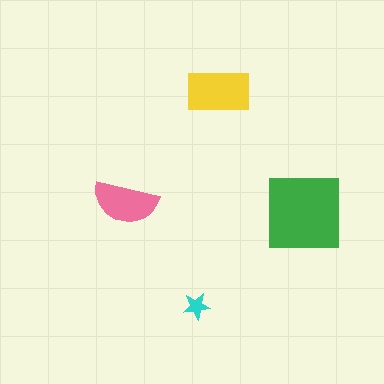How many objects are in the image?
There are 4 objects in the image.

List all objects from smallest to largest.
The cyan star, the pink semicircle, the yellow rectangle, the green square.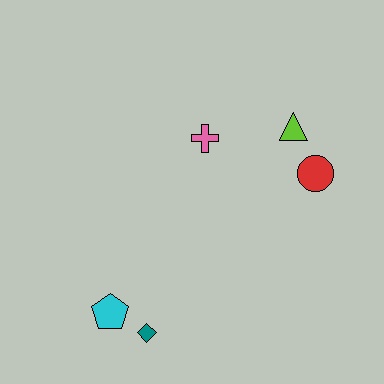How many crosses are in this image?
There is 1 cross.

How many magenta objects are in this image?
There are no magenta objects.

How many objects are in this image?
There are 5 objects.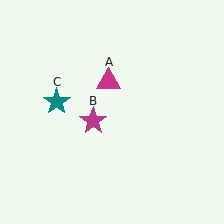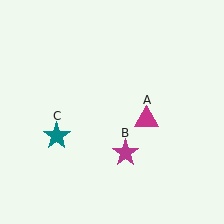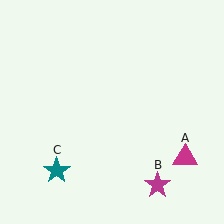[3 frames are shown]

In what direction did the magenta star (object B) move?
The magenta star (object B) moved down and to the right.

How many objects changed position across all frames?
3 objects changed position: magenta triangle (object A), magenta star (object B), teal star (object C).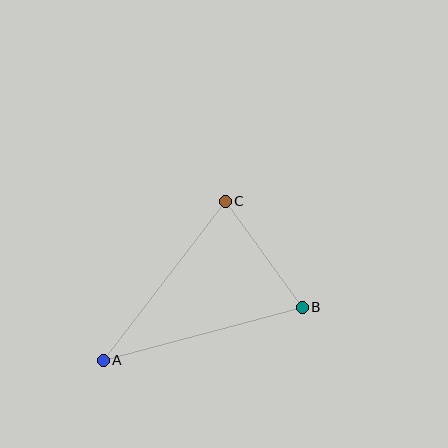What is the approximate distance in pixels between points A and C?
The distance between A and C is approximately 200 pixels.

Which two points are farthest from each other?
Points A and B are farthest from each other.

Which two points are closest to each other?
Points B and C are closest to each other.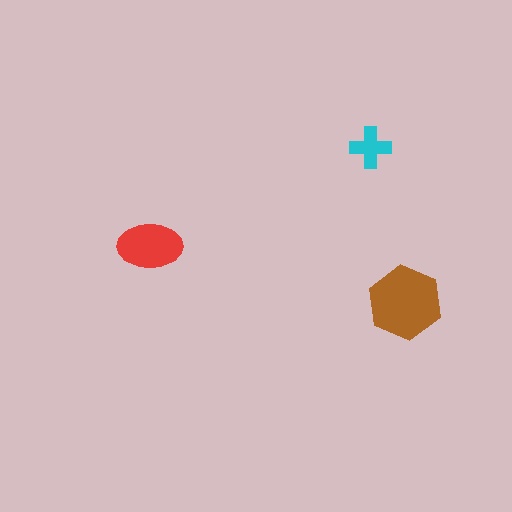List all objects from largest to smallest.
The brown hexagon, the red ellipse, the cyan cross.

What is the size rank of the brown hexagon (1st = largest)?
1st.